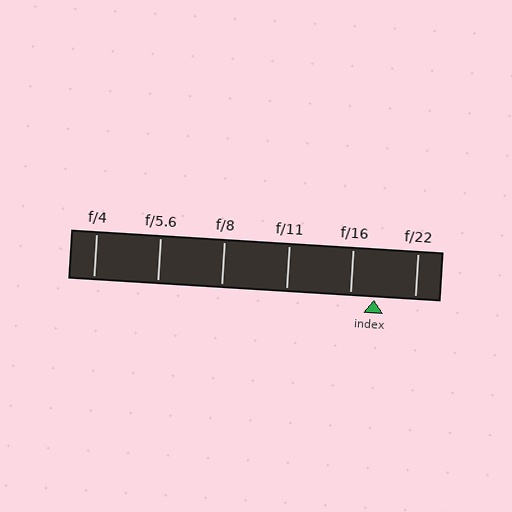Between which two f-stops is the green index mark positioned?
The index mark is between f/16 and f/22.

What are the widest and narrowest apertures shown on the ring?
The widest aperture shown is f/4 and the narrowest is f/22.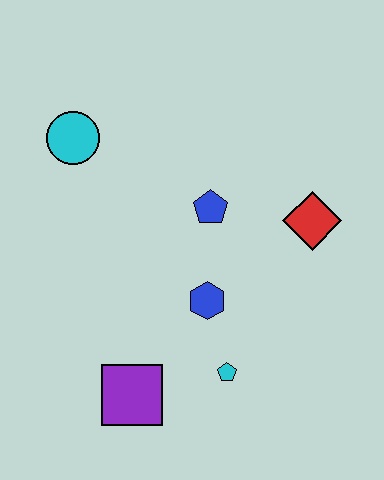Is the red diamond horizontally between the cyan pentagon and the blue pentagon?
No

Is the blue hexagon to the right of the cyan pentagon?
No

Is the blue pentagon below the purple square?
No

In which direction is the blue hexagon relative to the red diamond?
The blue hexagon is to the left of the red diamond.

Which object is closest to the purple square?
The cyan pentagon is closest to the purple square.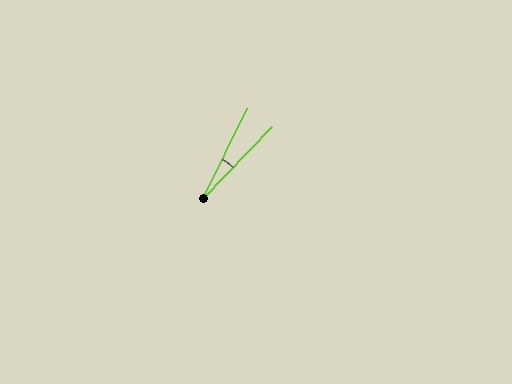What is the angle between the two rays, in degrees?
Approximately 17 degrees.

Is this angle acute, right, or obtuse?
It is acute.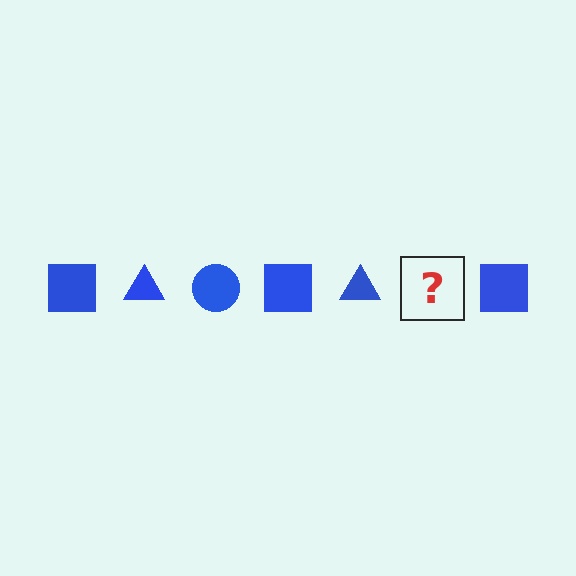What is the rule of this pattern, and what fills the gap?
The rule is that the pattern cycles through square, triangle, circle shapes in blue. The gap should be filled with a blue circle.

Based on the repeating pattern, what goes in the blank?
The blank should be a blue circle.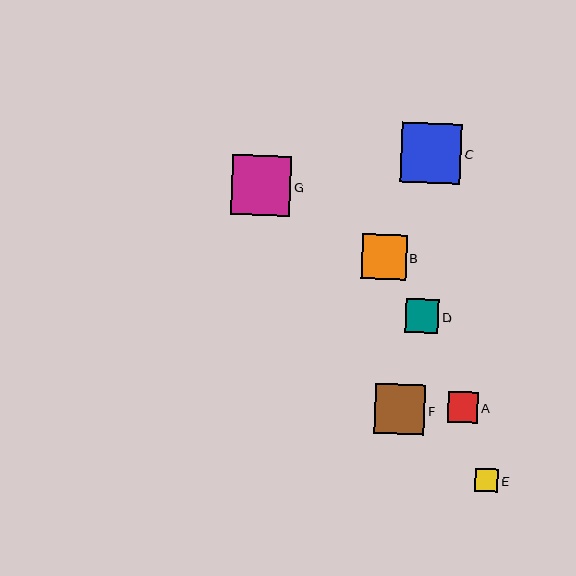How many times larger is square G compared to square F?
Square G is approximately 1.2 times the size of square F.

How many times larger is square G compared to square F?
Square G is approximately 1.2 times the size of square F.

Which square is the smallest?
Square E is the smallest with a size of approximately 23 pixels.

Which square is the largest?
Square C is the largest with a size of approximately 60 pixels.